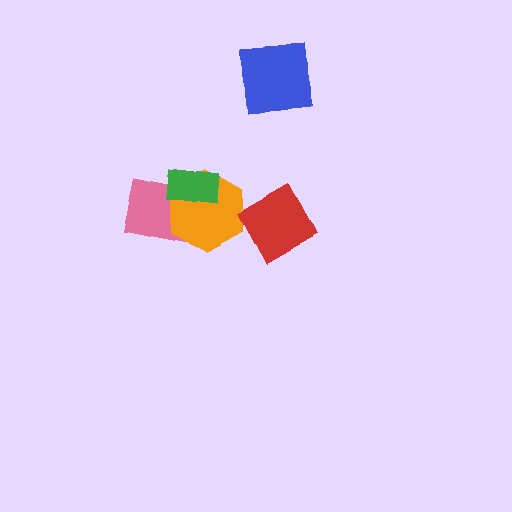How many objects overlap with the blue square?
0 objects overlap with the blue square.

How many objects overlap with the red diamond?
1 object overlaps with the red diamond.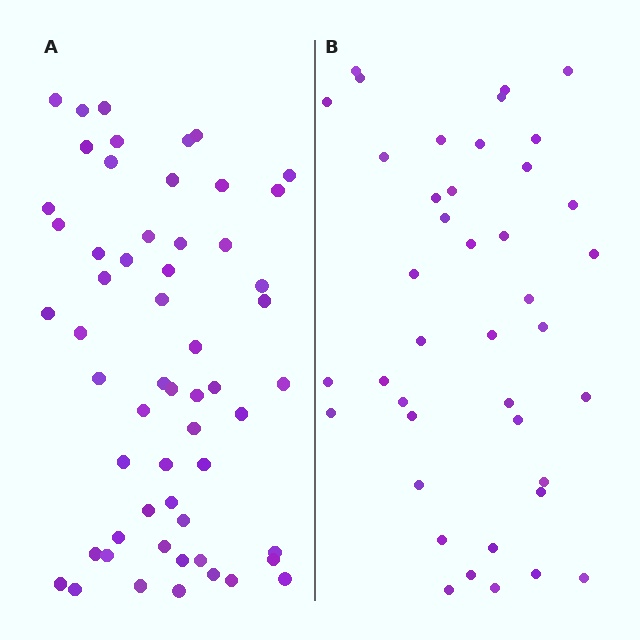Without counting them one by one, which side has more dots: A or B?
Region A (the left region) has more dots.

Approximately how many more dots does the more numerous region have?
Region A has approximately 15 more dots than region B.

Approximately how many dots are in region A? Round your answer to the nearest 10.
About 60 dots. (The exact count is 57, which rounds to 60.)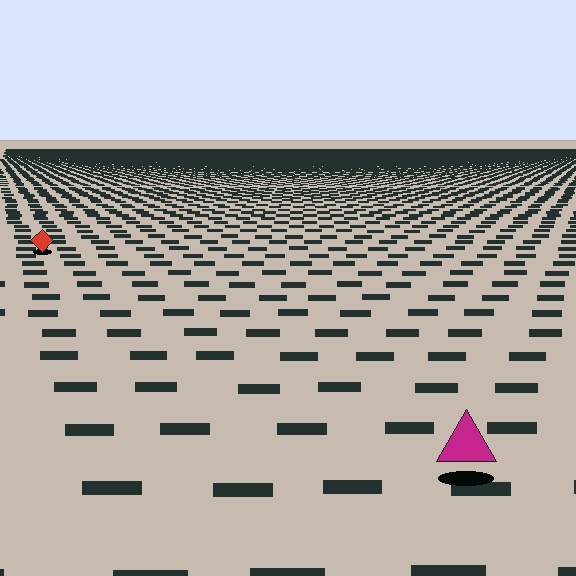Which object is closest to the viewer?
The magenta triangle is closest. The texture marks near it are larger and more spread out.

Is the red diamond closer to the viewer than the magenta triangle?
No. The magenta triangle is closer — you can tell from the texture gradient: the ground texture is coarser near it.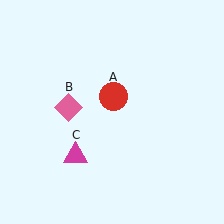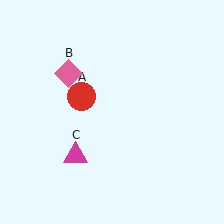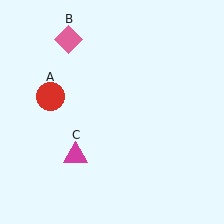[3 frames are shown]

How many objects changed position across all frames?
2 objects changed position: red circle (object A), pink diamond (object B).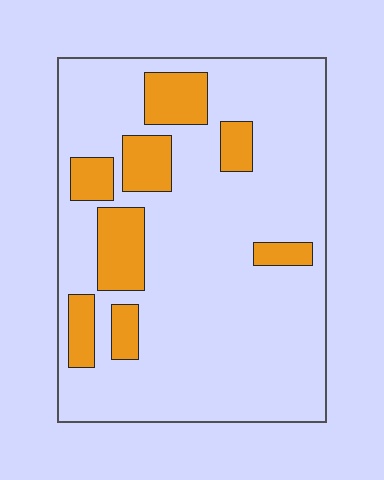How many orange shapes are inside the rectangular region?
8.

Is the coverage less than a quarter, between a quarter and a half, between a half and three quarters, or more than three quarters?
Less than a quarter.